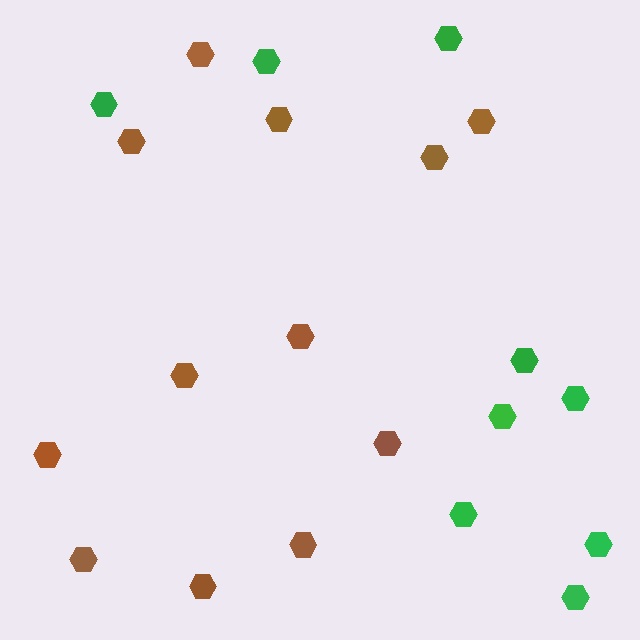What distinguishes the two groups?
There are 2 groups: one group of green hexagons (9) and one group of brown hexagons (12).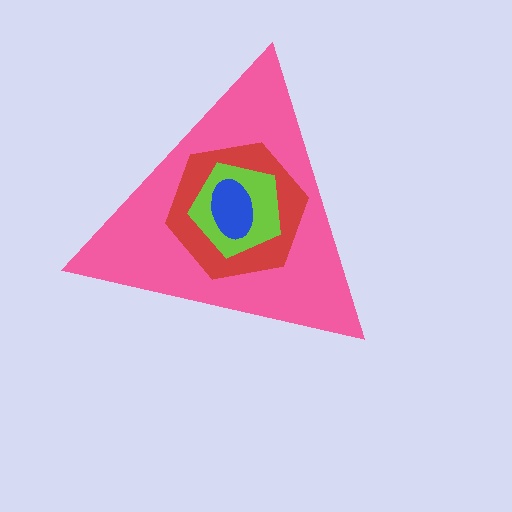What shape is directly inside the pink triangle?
The red hexagon.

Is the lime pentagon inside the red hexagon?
Yes.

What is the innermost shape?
The blue ellipse.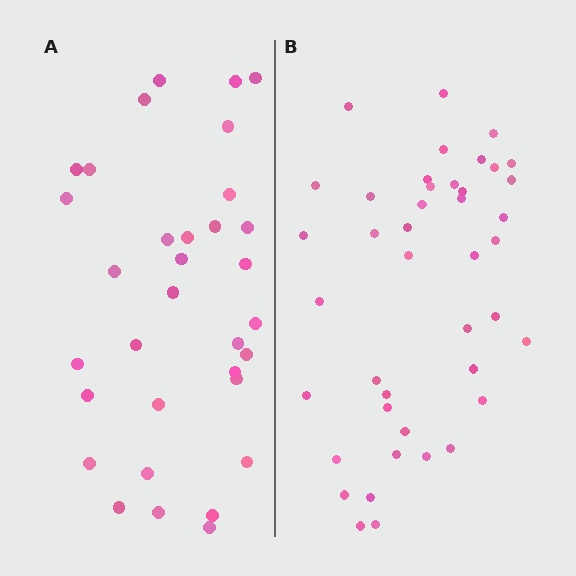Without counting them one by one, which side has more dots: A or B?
Region B (the right region) has more dots.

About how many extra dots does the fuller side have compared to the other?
Region B has roughly 8 or so more dots than region A.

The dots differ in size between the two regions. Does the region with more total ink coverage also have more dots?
No. Region A has more total ink coverage because its dots are larger, but region B actually contains more individual dots. Total area can be misleading — the number of items is what matters here.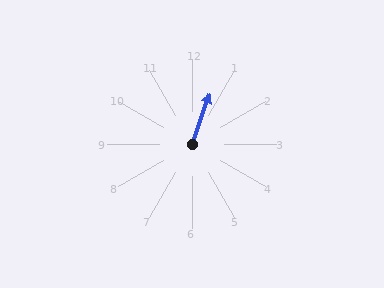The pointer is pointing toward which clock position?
Roughly 1 o'clock.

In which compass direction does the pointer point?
North.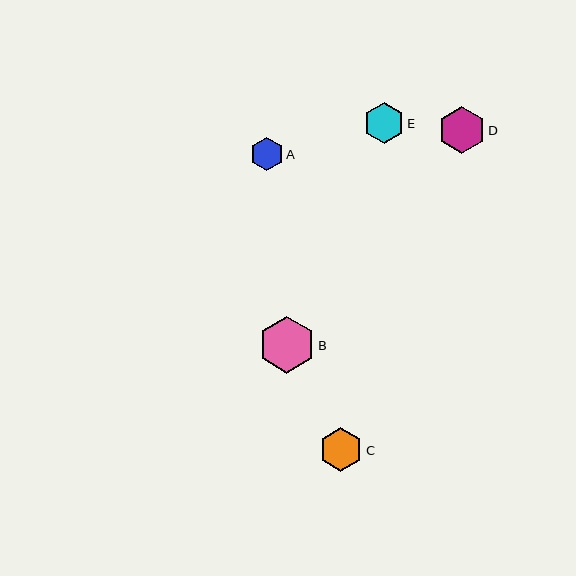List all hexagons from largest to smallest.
From largest to smallest: B, D, C, E, A.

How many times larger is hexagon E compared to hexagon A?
Hexagon E is approximately 1.2 times the size of hexagon A.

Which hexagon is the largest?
Hexagon B is the largest with a size of approximately 57 pixels.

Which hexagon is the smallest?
Hexagon A is the smallest with a size of approximately 33 pixels.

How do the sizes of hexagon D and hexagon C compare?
Hexagon D and hexagon C are approximately the same size.